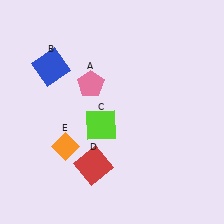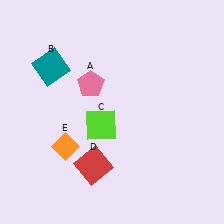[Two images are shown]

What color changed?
The square (B) changed from blue in Image 1 to teal in Image 2.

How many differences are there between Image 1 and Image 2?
There is 1 difference between the two images.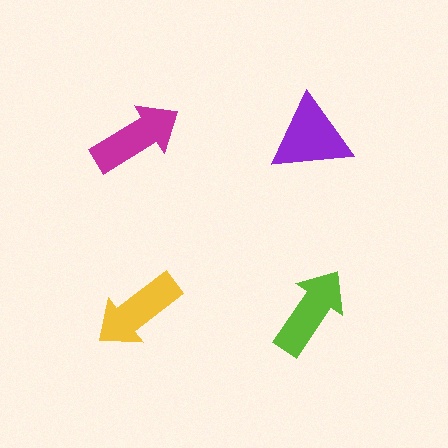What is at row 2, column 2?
A lime arrow.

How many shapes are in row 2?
2 shapes.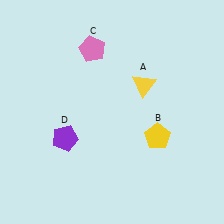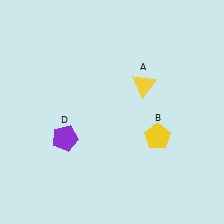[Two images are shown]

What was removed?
The pink pentagon (C) was removed in Image 2.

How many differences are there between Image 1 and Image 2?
There is 1 difference between the two images.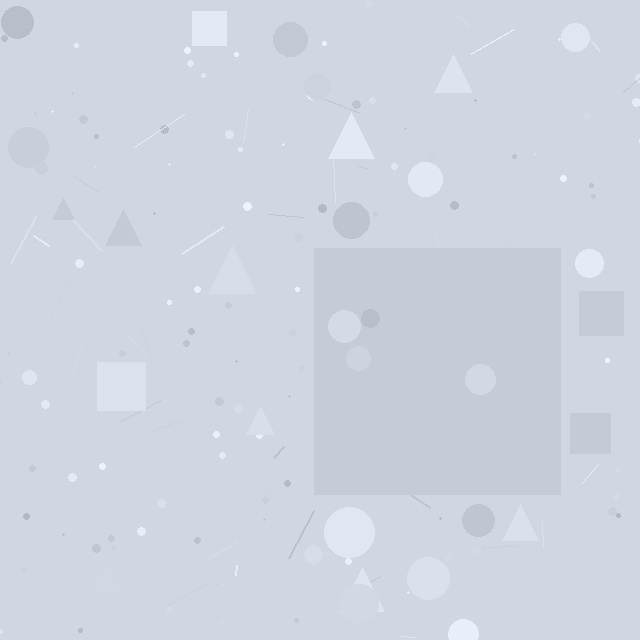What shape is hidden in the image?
A square is hidden in the image.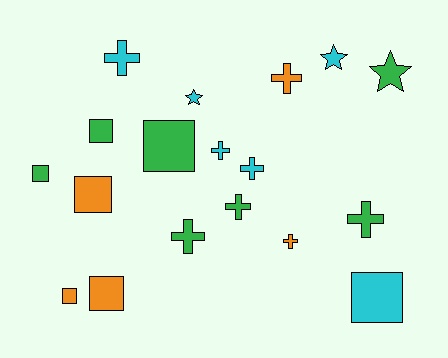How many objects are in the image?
There are 18 objects.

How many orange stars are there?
There are no orange stars.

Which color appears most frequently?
Green, with 7 objects.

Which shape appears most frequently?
Cross, with 8 objects.